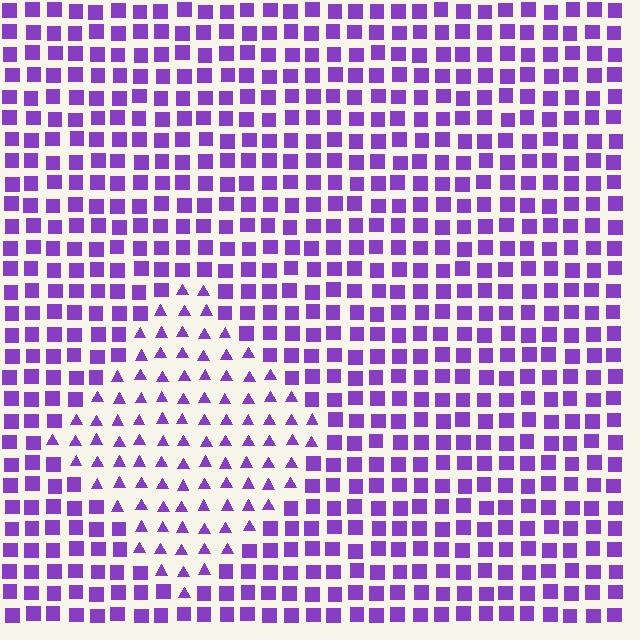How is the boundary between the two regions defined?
The boundary is defined by a change in element shape: triangles inside vs. squares outside. All elements share the same color and spacing.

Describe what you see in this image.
The image is filled with small purple elements arranged in a uniform grid. A diamond-shaped region contains triangles, while the surrounding area contains squares. The boundary is defined purely by the change in element shape.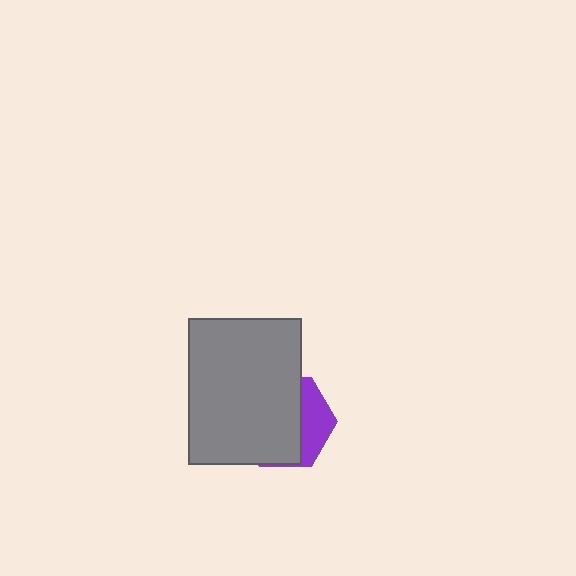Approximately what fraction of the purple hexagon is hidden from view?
Roughly 69% of the purple hexagon is hidden behind the gray rectangle.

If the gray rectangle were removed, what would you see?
You would see the complete purple hexagon.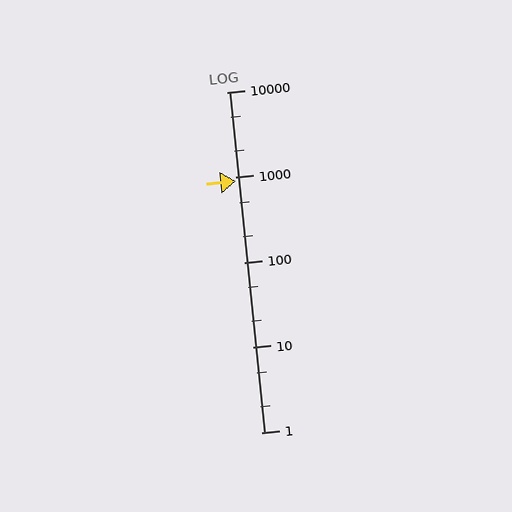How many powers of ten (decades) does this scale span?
The scale spans 4 decades, from 1 to 10000.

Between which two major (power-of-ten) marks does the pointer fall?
The pointer is between 100 and 1000.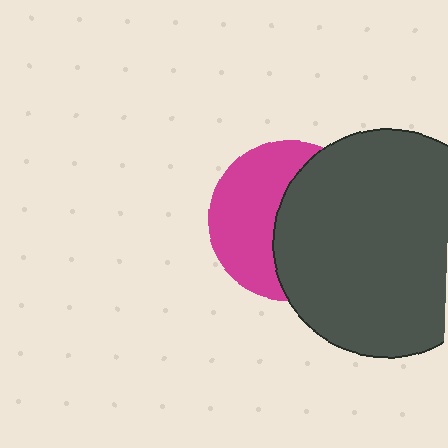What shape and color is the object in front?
The object in front is a dark gray circle.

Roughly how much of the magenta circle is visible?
About half of it is visible (roughly 47%).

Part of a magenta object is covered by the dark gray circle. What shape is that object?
It is a circle.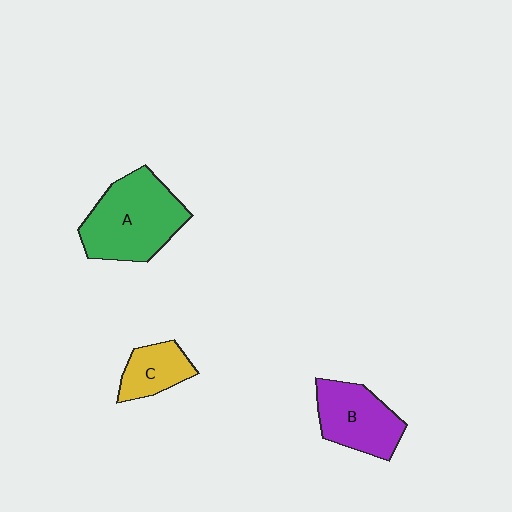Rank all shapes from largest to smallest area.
From largest to smallest: A (green), B (purple), C (yellow).